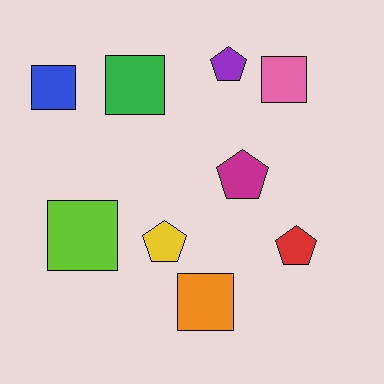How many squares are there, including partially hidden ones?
There are 5 squares.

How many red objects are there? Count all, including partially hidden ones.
There is 1 red object.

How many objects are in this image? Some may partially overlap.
There are 9 objects.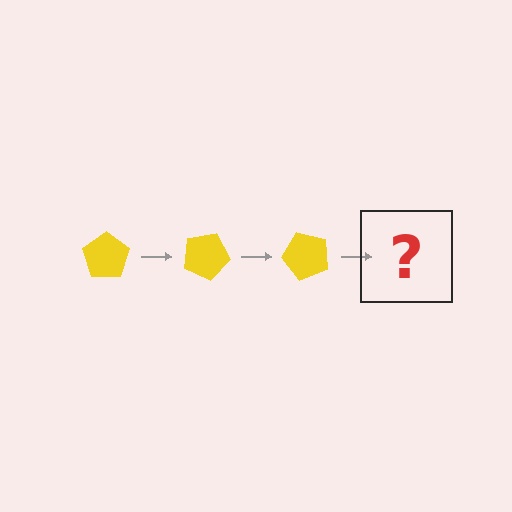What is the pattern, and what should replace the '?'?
The pattern is that the pentagon rotates 25 degrees each step. The '?' should be a yellow pentagon rotated 75 degrees.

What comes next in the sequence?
The next element should be a yellow pentagon rotated 75 degrees.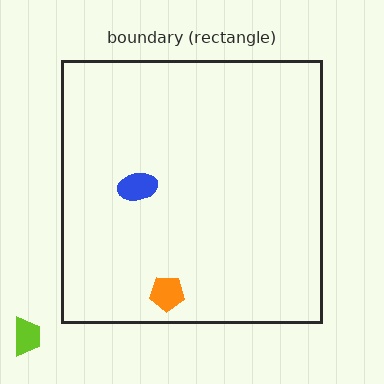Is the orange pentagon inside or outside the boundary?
Inside.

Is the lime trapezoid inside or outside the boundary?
Outside.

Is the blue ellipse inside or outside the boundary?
Inside.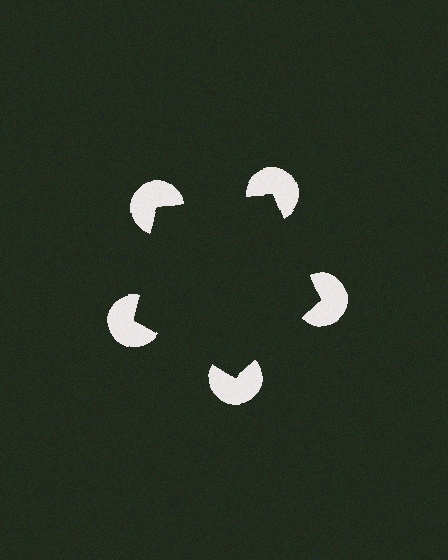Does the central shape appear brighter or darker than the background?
It typically appears slightly darker than the background, even though no actual brightness change is drawn.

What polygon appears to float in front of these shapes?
An illusory pentagon — its edges are inferred from the aligned wedge cuts in the pac-man discs, not physically drawn.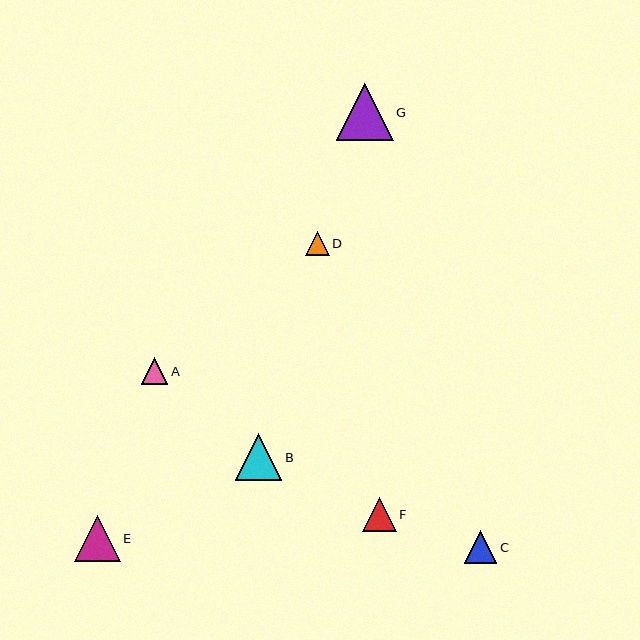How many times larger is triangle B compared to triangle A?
Triangle B is approximately 1.7 times the size of triangle A.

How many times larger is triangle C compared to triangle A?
Triangle C is approximately 1.2 times the size of triangle A.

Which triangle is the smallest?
Triangle D is the smallest with a size of approximately 24 pixels.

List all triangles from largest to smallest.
From largest to smallest: G, B, E, F, C, A, D.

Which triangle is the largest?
Triangle G is the largest with a size of approximately 57 pixels.